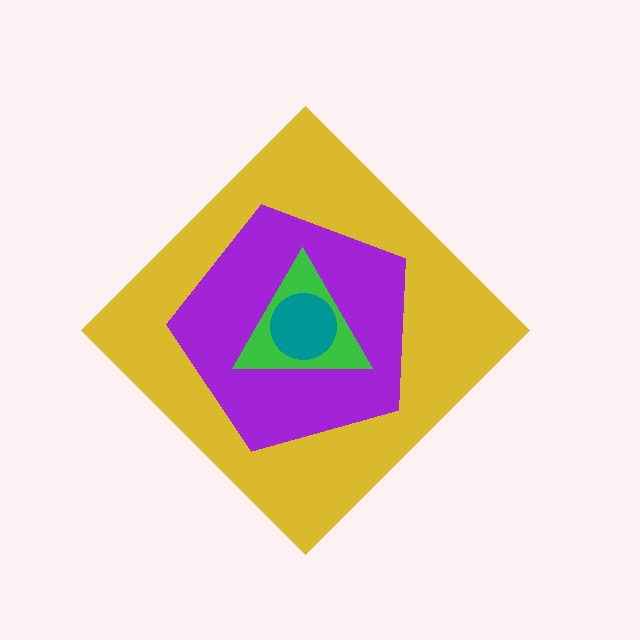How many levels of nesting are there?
4.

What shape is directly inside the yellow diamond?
The purple pentagon.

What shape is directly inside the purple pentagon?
The green triangle.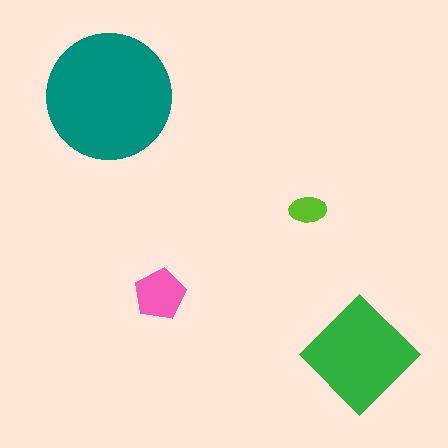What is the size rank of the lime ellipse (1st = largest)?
4th.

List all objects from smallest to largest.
The lime ellipse, the pink pentagon, the green diamond, the teal circle.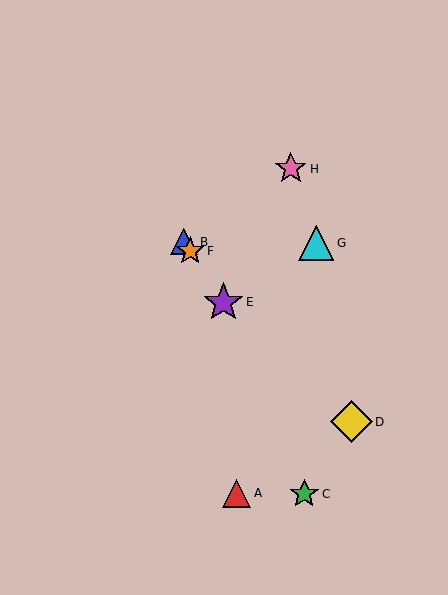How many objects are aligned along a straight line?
3 objects (B, E, F) are aligned along a straight line.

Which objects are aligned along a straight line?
Objects B, E, F are aligned along a straight line.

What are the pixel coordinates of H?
Object H is at (291, 169).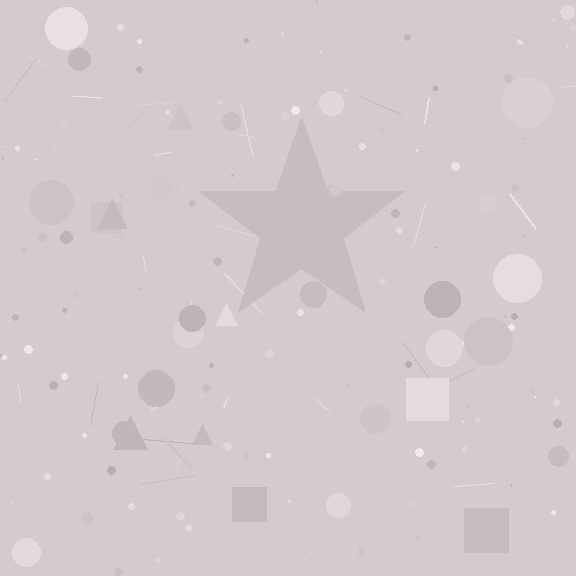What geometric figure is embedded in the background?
A star is embedded in the background.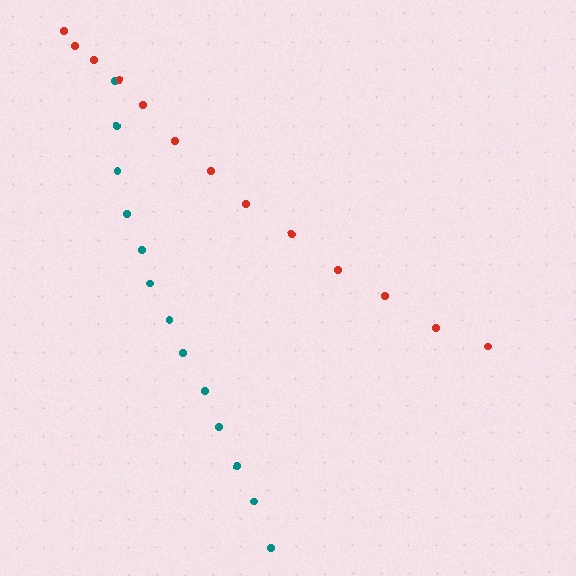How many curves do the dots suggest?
There are 2 distinct paths.